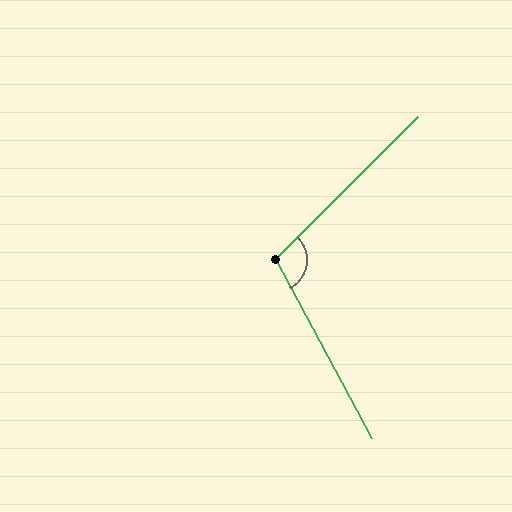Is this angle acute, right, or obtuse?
It is obtuse.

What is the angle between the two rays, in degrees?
Approximately 107 degrees.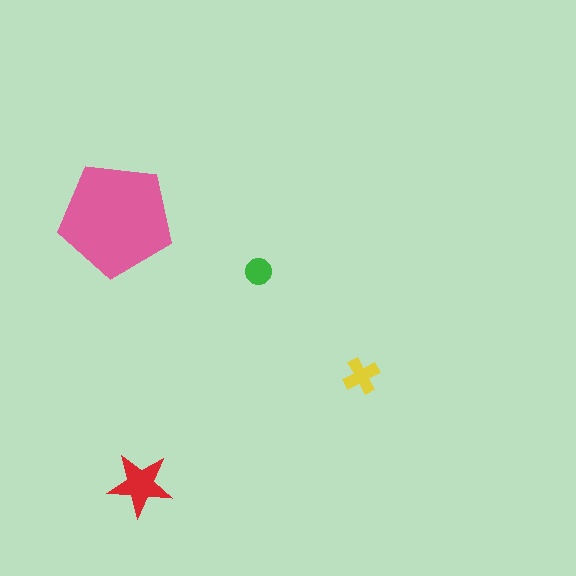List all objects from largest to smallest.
The pink pentagon, the red star, the yellow cross, the green circle.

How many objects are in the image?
There are 4 objects in the image.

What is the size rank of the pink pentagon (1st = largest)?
1st.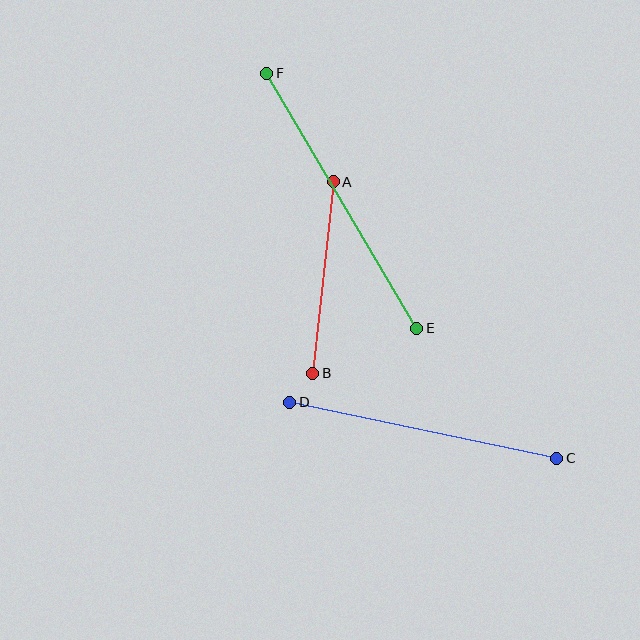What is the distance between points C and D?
The distance is approximately 273 pixels.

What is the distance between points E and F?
The distance is approximately 296 pixels.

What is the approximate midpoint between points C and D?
The midpoint is at approximately (423, 430) pixels.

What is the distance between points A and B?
The distance is approximately 193 pixels.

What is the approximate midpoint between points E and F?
The midpoint is at approximately (342, 201) pixels.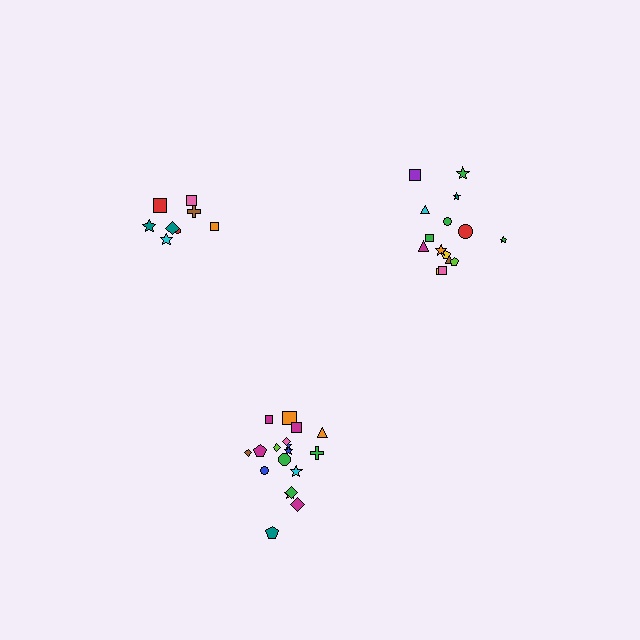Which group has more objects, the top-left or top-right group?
The top-right group.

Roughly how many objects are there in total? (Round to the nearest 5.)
Roughly 40 objects in total.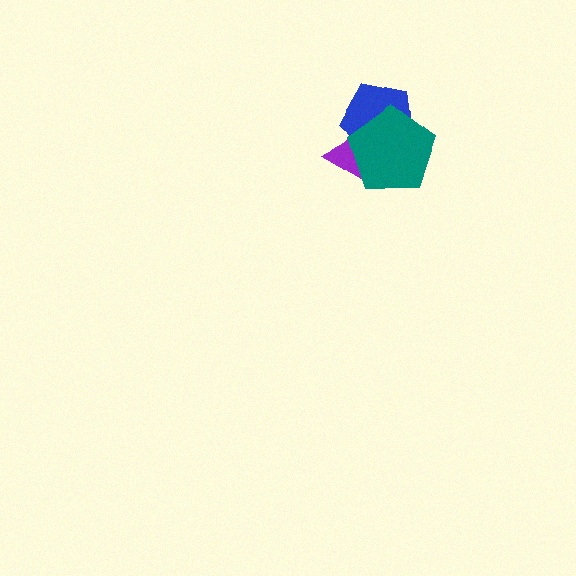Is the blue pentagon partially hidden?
Yes, it is partially covered by another shape.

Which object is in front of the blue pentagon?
The teal pentagon is in front of the blue pentagon.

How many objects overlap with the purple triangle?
2 objects overlap with the purple triangle.